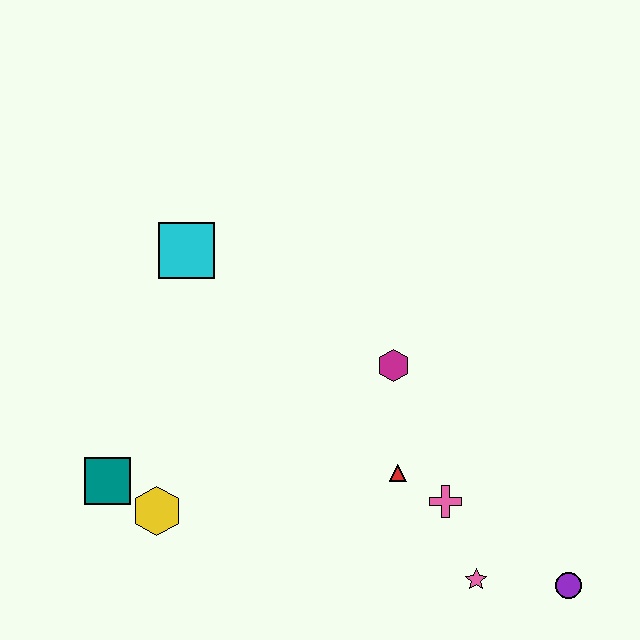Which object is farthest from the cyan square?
The purple circle is farthest from the cyan square.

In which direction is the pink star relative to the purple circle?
The pink star is to the left of the purple circle.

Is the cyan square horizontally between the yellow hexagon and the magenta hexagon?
Yes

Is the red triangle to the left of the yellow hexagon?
No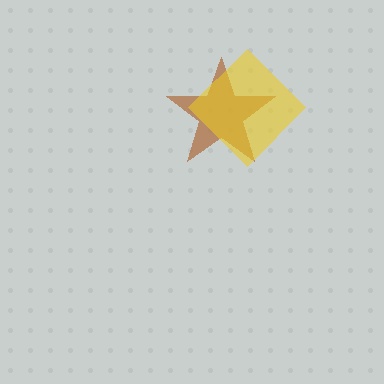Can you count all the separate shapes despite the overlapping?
Yes, there are 2 separate shapes.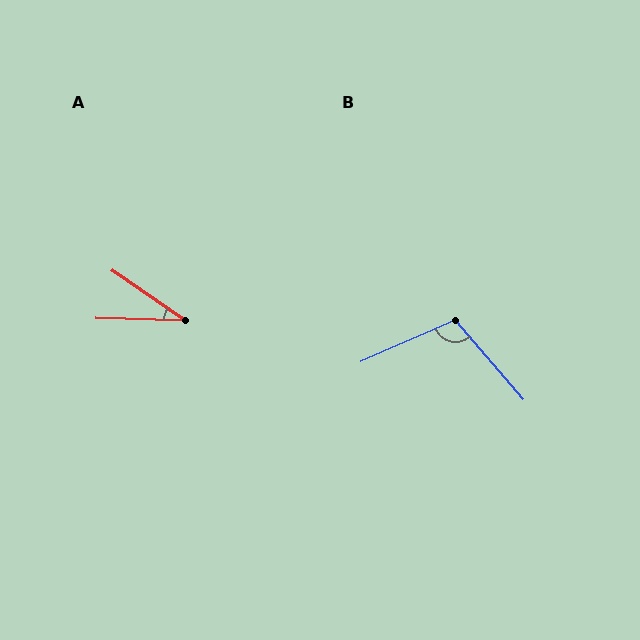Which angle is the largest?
B, at approximately 107 degrees.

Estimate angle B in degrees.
Approximately 107 degrees.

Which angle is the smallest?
A, at approximately 33 degrees.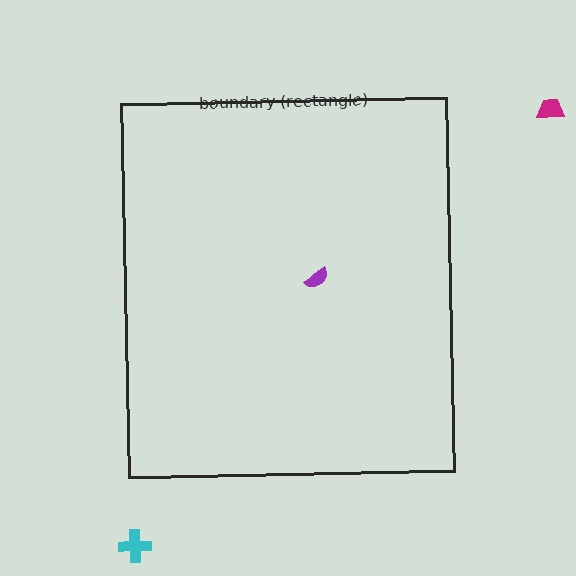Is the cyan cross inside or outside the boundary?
Outside.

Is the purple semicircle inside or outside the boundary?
Inside.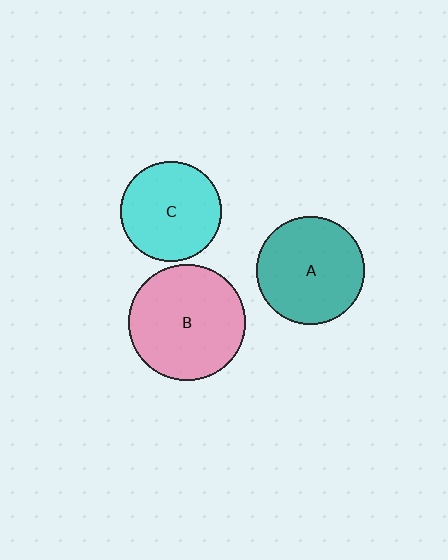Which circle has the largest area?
Circle B (pink).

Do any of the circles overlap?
No, none of the circles overlap.